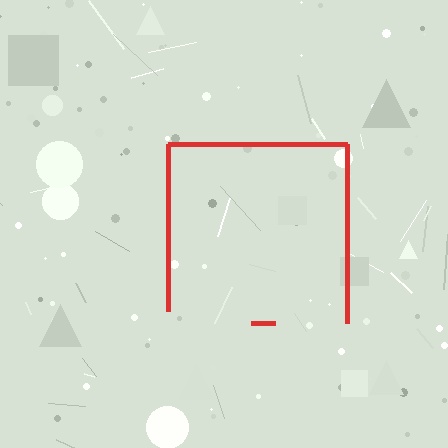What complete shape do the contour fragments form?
The contour fragments form a square.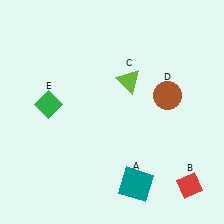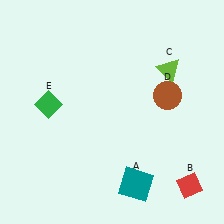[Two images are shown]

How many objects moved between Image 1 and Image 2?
1 object moved between the two images.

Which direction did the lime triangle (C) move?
The lime triangle (C) moved right.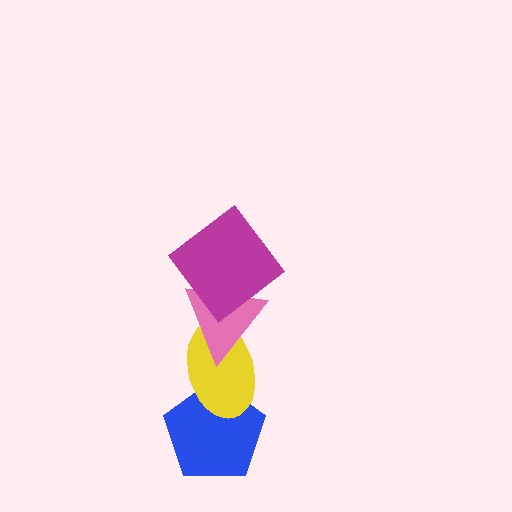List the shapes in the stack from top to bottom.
From top to bottom: the magenta diamond, the pink triangle, the yellow ellipse, the blue pentagon.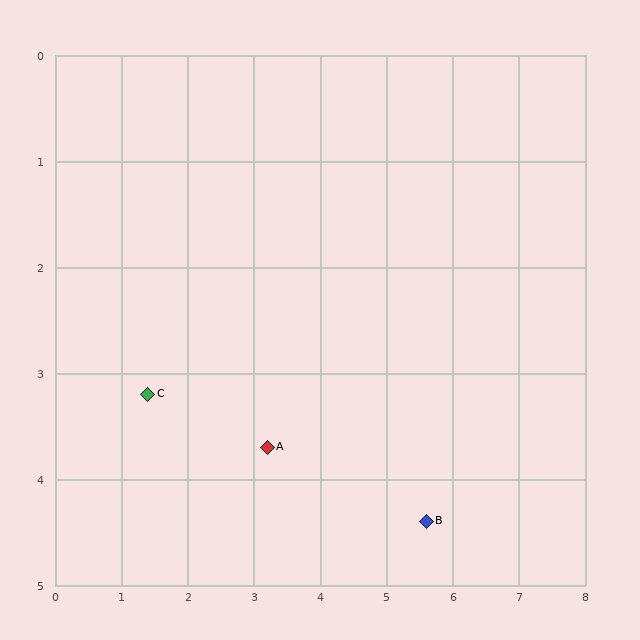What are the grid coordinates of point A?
Point A is at approximately (3.2, 3.7).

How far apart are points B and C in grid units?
Points B and C are about 4.4 grid units apart.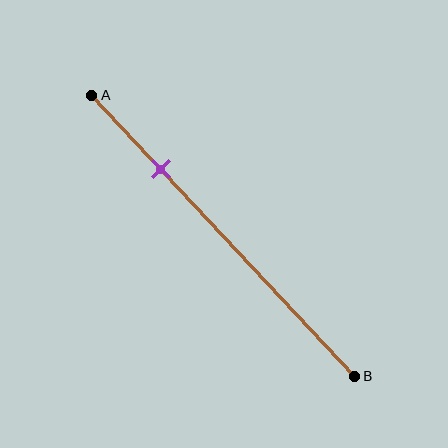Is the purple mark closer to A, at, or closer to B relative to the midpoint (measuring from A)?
The purple mark is closer to point A than the midpoint of segment AB.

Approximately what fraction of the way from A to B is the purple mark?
The purple mark is approximately 25% of the way from A to B.